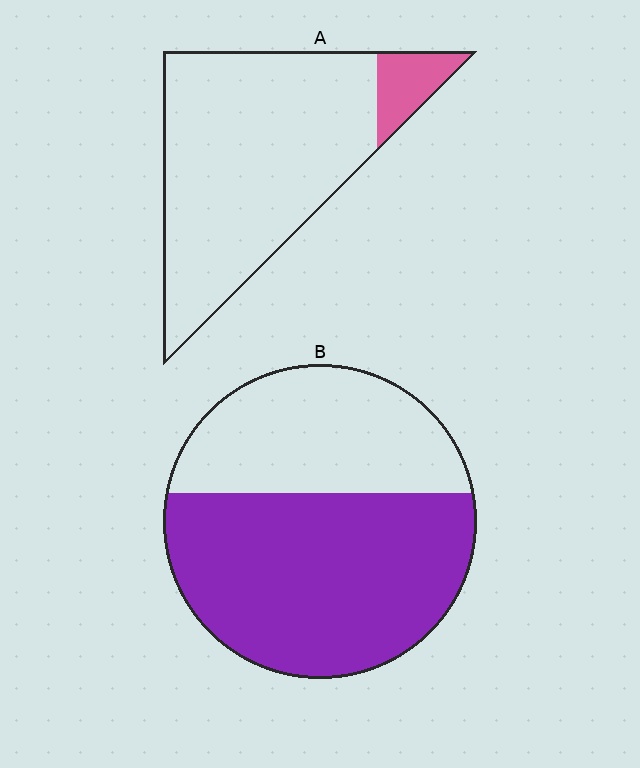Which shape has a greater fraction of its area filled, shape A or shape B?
Shape B.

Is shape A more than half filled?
No.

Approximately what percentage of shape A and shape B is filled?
A is approximately 10% and B is approximately 60%.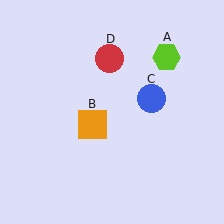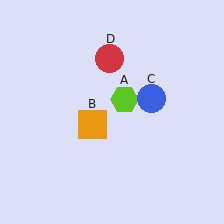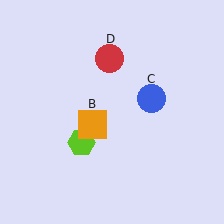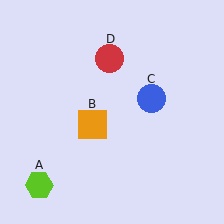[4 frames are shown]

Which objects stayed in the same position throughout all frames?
Orange square (object B) and blue circle (object C) and red circle (object D) remained stationary.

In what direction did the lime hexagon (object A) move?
The lime hexagon (object A) moved down and to the left.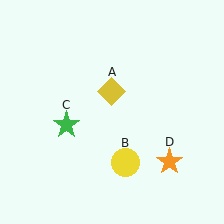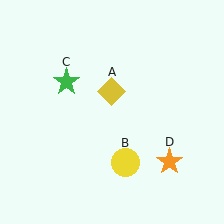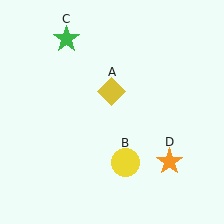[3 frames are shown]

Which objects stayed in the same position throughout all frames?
Yellow diamond (object A) and yellow circle (object B) and orange star (object D) remained stationary.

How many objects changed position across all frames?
1 object changed position: green star (object C).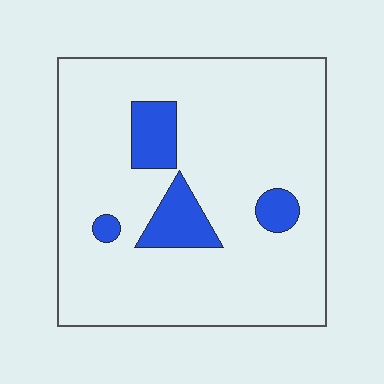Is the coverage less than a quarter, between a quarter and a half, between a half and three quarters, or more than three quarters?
Less than a quarter.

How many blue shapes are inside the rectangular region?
4.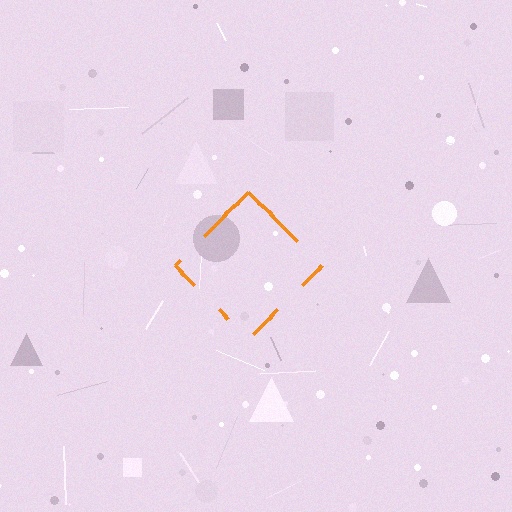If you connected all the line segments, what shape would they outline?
They would outline a diamond.